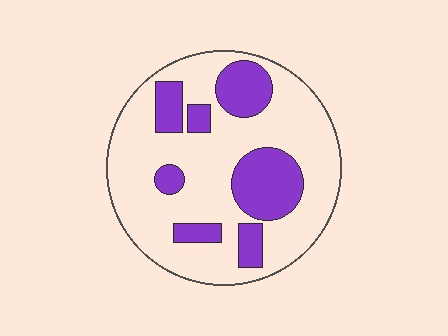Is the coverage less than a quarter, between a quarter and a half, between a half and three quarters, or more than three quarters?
Between a quarter and a half.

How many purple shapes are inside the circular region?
7.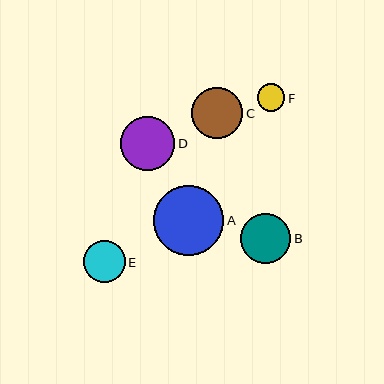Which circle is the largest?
Circle A is the largest with a size of approximately 70 pixels.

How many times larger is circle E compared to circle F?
Circle E is approximately 1.5 times the size of circle F.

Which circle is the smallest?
Circle F is the smallest with a size of approximately 27 pixels.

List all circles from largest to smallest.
From largest to smallest: A, D, C, B, E, F.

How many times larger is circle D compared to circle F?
Circle D is approximately 2.0 times the size of circle F.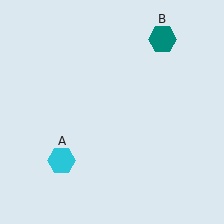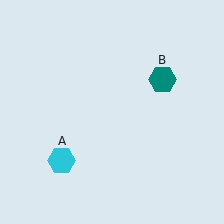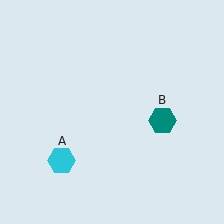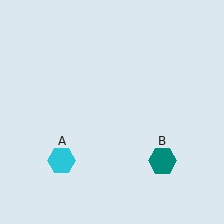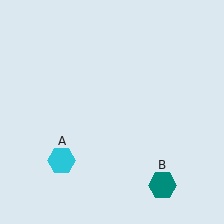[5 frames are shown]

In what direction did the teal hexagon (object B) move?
The teal hexagon (object B) moved down.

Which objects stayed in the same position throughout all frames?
Cyan hexagon (object A) remained stationary.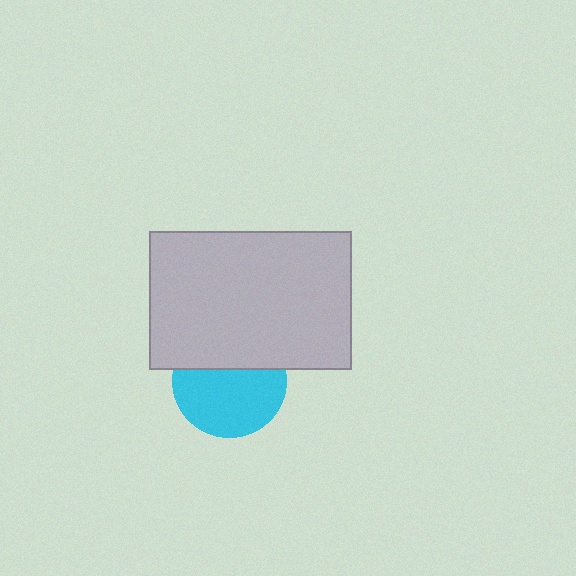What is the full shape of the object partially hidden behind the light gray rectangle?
The partially hidden object is a cyan circle.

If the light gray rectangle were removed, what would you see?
You would see the complete cyan circle.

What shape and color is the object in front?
The object in front is a light gray rectangle.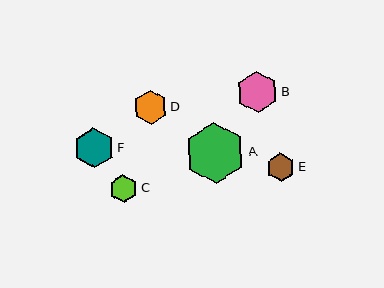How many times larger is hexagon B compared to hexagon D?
Hexagon B is approximately 1.2 times the size of hexagon D.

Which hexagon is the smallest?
Hexagon C is the smallest with a size of approximately 28 pixels.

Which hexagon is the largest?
Hexagon A is the largest with a size of approximately 61 pixels.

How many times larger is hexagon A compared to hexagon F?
Hexagon A is approximately 1.5 times the size of hexagon F.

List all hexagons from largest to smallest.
From largest to smallest: A, B, F, D, E, C.